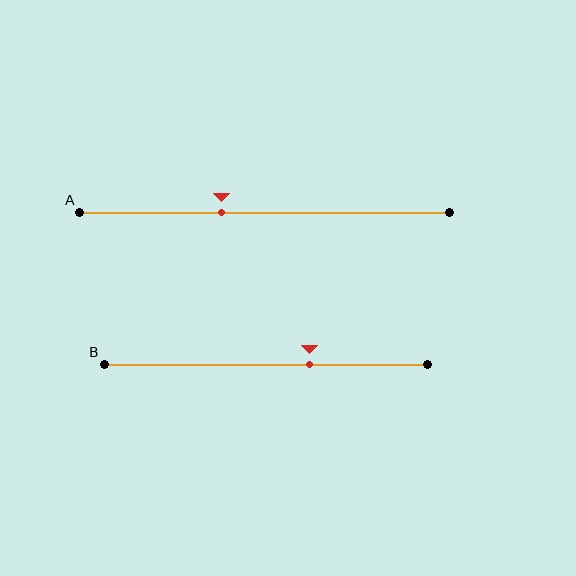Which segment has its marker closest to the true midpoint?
Segment A has its marker closest to the true midpoint.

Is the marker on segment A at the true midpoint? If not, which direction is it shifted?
No, the marker on segment A is shifted to the left by about 12% of the segment length.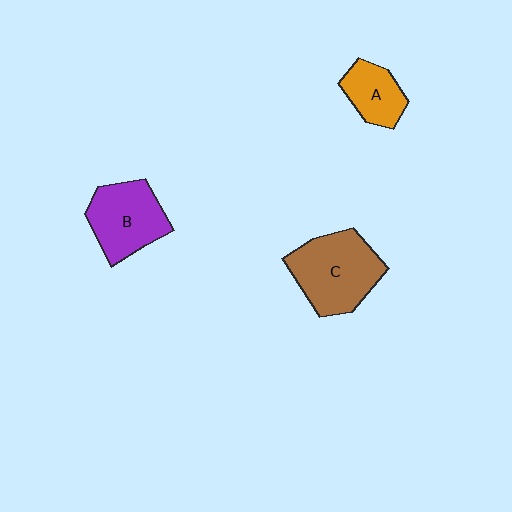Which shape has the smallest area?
Shape A (orange).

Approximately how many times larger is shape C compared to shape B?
Approximately 1.2 times.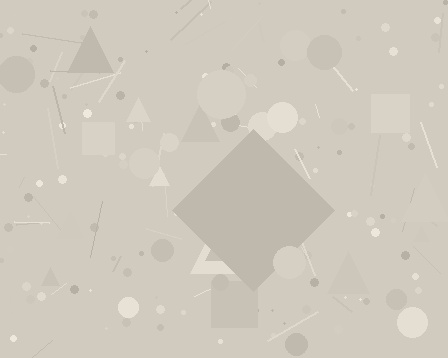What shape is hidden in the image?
A diamond is hidden in the image.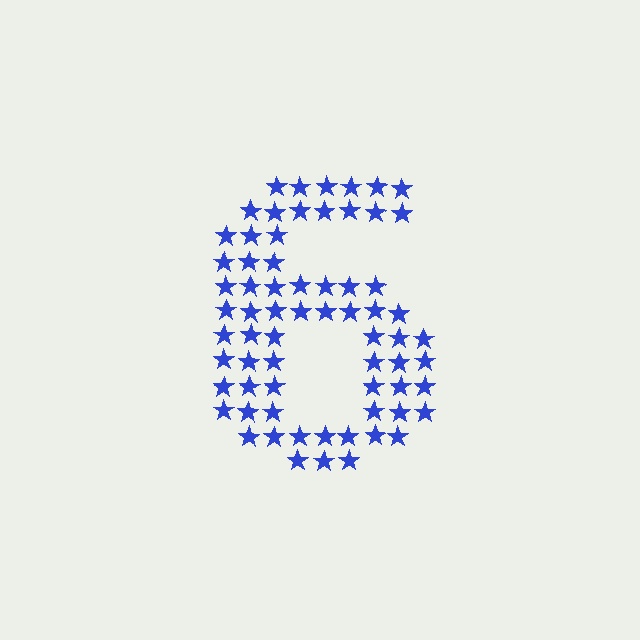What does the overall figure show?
The overall figure shows the digit 6.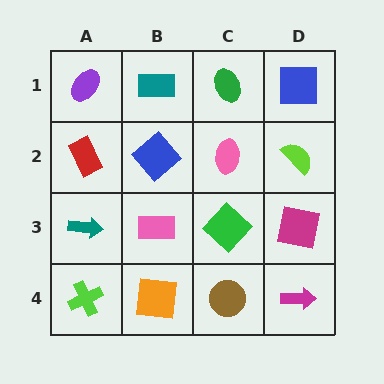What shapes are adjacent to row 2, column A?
A purple ellipse (row 1, column A), a teal arrow (row 3, column A), a blue diamond (row 2, column B).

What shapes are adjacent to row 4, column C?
A green diamond (row 3, column C), an orange square (row 4, column B), a magenta arrow (row 4, column D).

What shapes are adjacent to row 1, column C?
A pink ellipse (row 2, column C), a teal rectangle (row 1, column B), a blue square (row 1, column D).